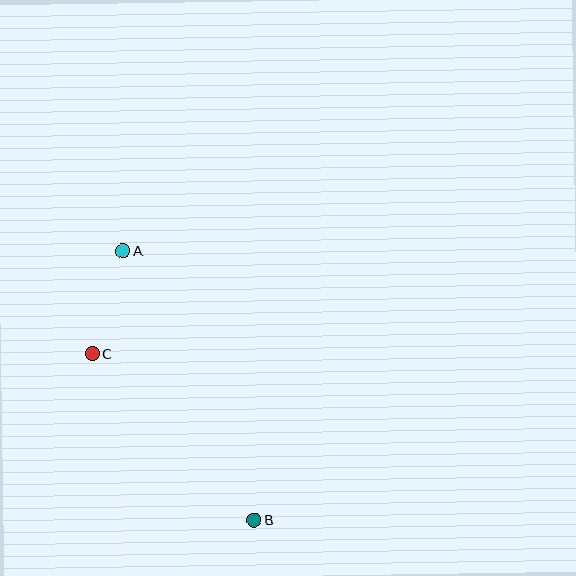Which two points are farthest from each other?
Points A and B are farthest from each other.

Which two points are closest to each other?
Points A and C are closest to each other.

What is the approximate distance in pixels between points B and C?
The distance between B and C is approximately 233 pixels.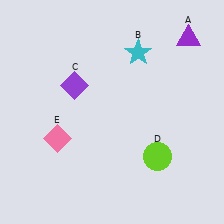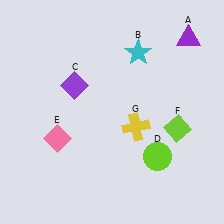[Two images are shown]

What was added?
A lime diamond (F), a yellow cross (G) were added in Image 2.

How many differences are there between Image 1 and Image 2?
There are 2 differences between the two images.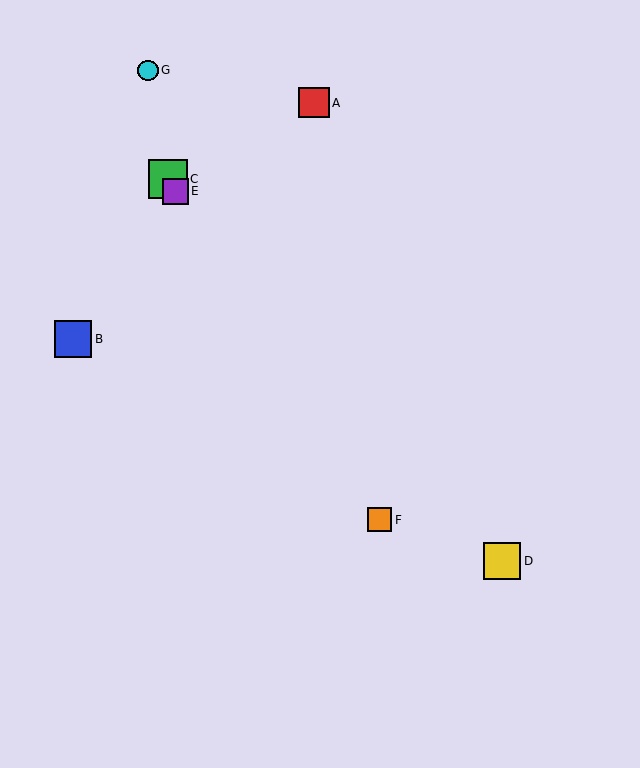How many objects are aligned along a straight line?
3 objects (C, E, F) are aligned along a straight line.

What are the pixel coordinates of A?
Object A is at (314, 103).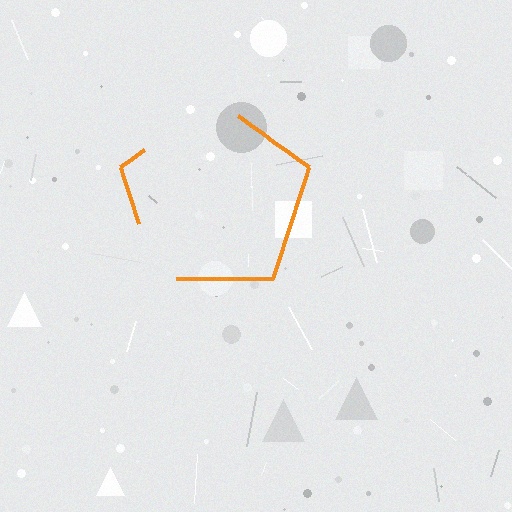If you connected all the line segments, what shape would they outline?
They would outline a pentagon.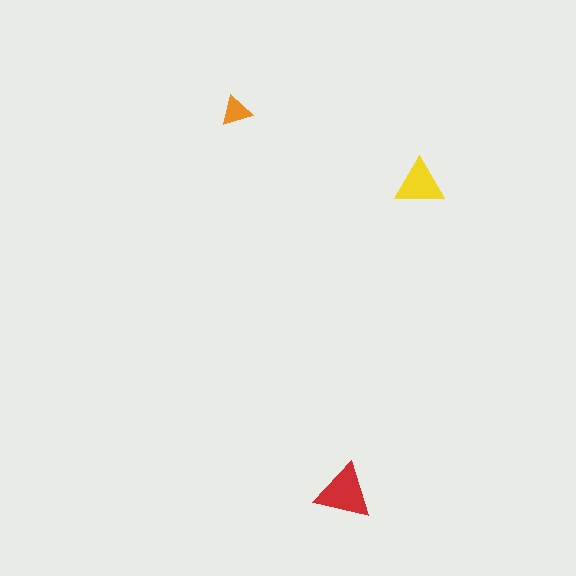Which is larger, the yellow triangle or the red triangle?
The red one.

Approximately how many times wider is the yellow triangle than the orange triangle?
About 1.5 times wider.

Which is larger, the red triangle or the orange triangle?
The red one.